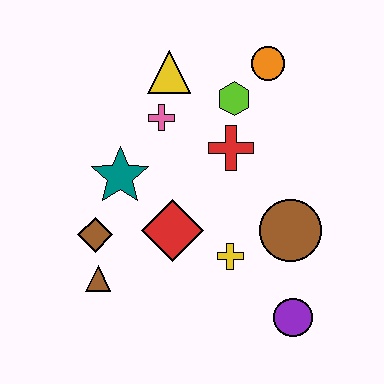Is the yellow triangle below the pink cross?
No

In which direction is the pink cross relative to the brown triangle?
The pink cross is above the brown triangle.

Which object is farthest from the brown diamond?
The orange circle is farthest from the brown diamond.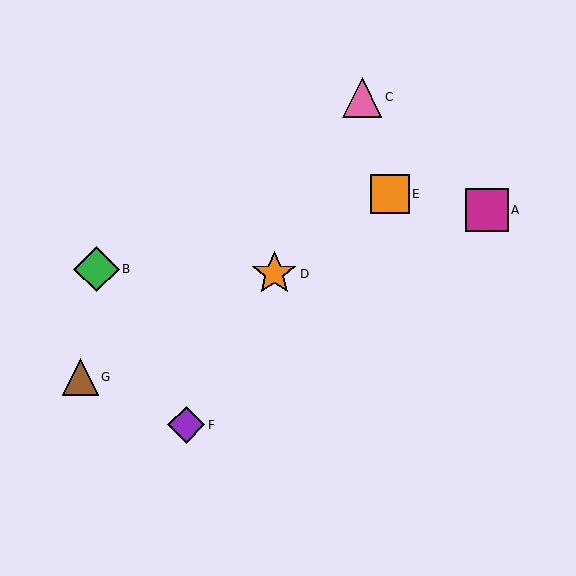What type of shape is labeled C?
Shape C is a pink triangle.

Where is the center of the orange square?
The center of the orange square is at (390, 194).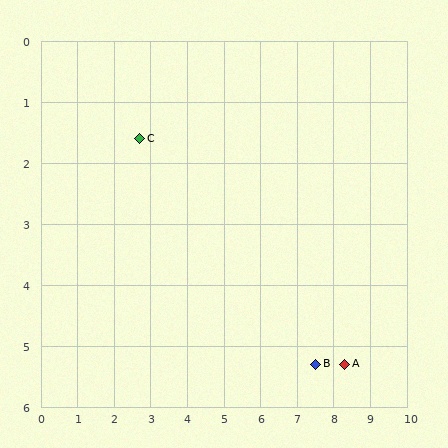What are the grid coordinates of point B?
Point B is at approximately (7.5, 5.3).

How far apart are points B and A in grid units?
Points B and A are about 0.8 grid units apart.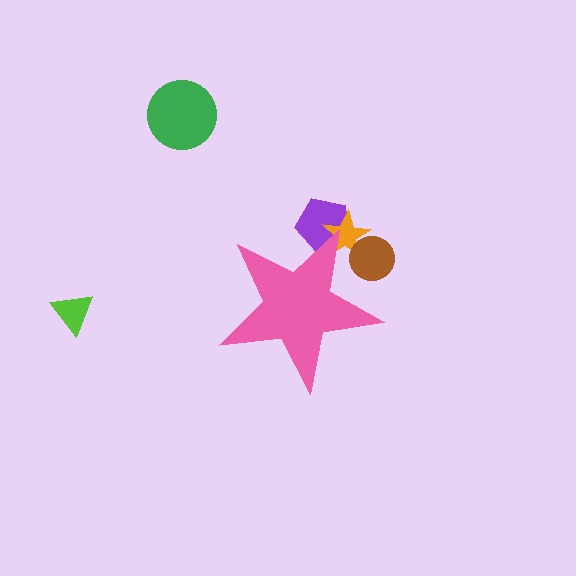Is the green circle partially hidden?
No, the green circle is fully visible.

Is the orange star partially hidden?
Yes, the orange star is partially hidden behind the pink star.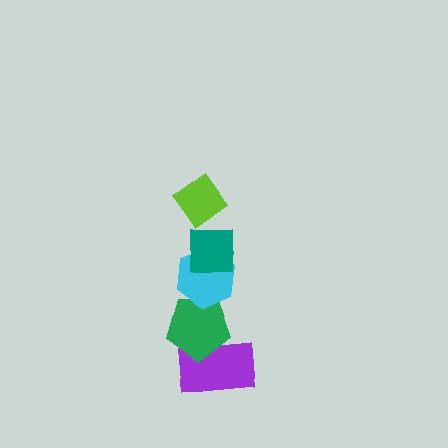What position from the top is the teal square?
The teal square is 2nd from the top.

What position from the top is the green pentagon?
The green pentagon is 4th from the top.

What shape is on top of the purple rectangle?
The green pentagon is on top of the purple rectangle.